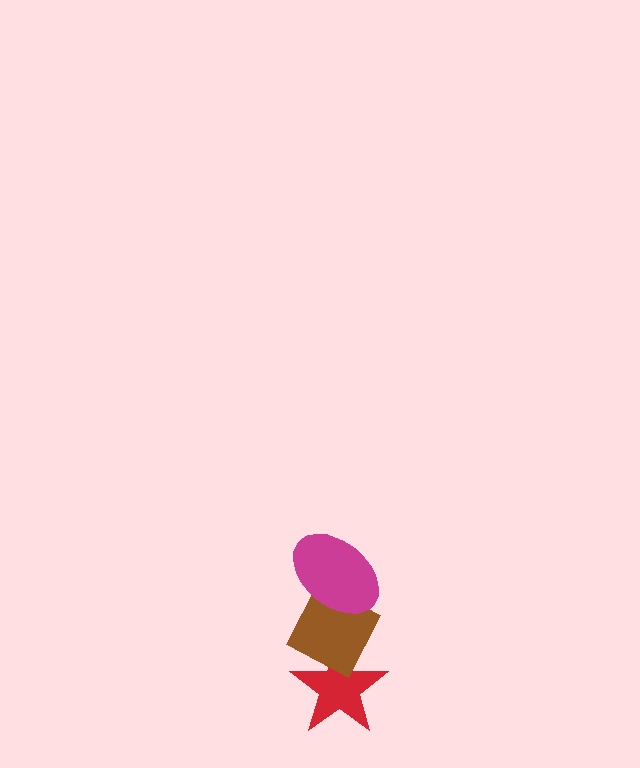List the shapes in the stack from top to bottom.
From top to bottom: the magenta ellipse, the brown diamond, the red star.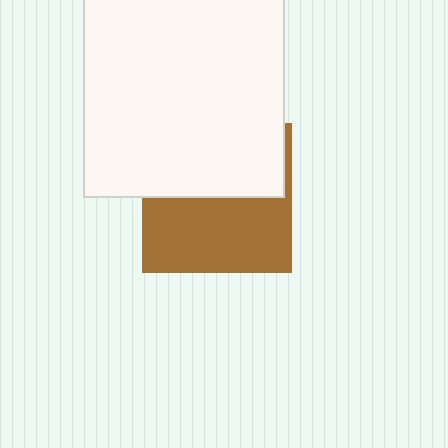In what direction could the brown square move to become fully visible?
The brown square could move down. That would shift it out from behind the white square entirely.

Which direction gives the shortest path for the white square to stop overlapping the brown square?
Moving up gives the shortest separation.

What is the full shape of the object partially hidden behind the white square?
The partially hidden object is a brown square.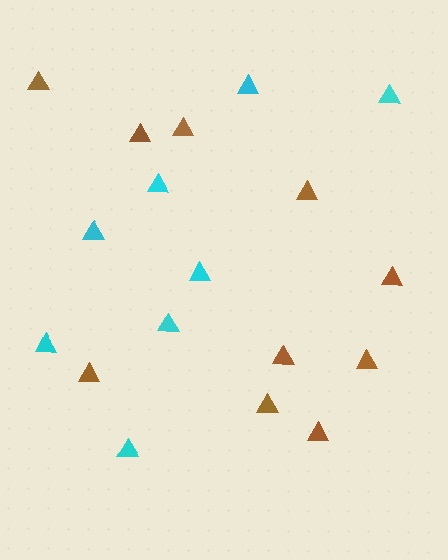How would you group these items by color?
There are 2 groups: one group of cyan triangles (8) and one group of brown triangles (10).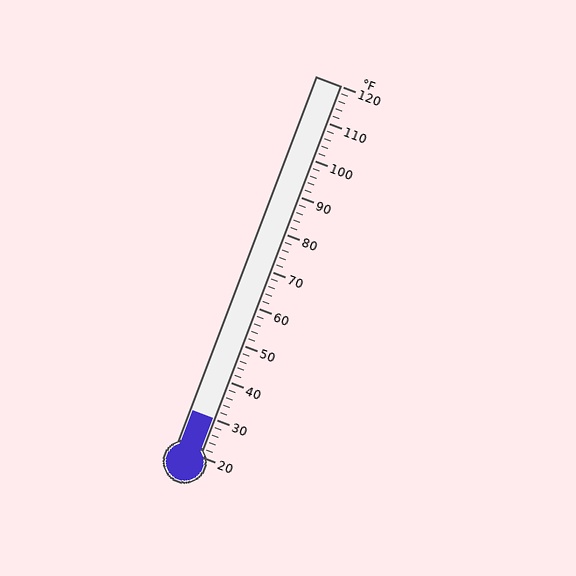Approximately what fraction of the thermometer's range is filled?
The thermometer is filled to approximately 10% of its range.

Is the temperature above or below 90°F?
The temperature is below 90°F.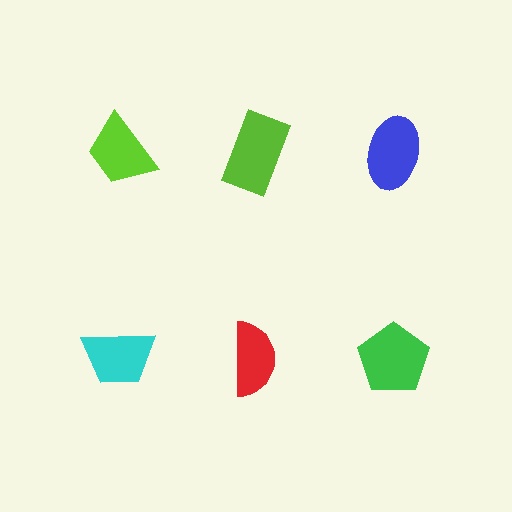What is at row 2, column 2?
A red semicircle.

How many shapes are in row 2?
3 shapes.